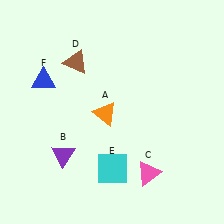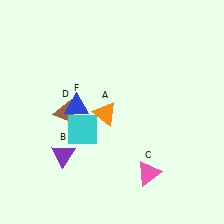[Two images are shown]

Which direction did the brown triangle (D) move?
The brown triangle (D) moved down.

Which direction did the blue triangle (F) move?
The blue triangle (F) moved right.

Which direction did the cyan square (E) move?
The cyan square (E) moved up.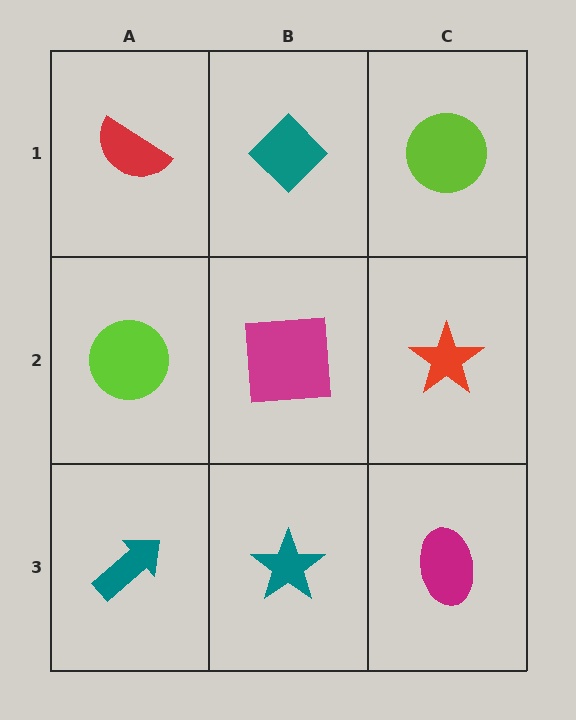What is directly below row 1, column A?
A lime circle.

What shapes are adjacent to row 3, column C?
A red star (row 2, column C), a teal star (row 3, column B).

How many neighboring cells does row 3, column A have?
2.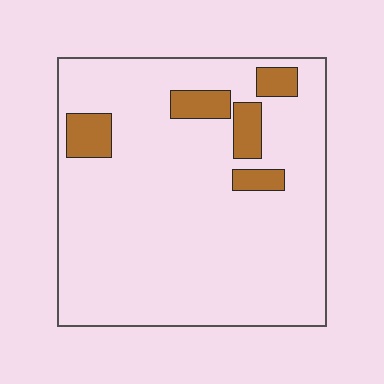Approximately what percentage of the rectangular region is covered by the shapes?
Approximately 10%.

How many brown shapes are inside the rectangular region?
5.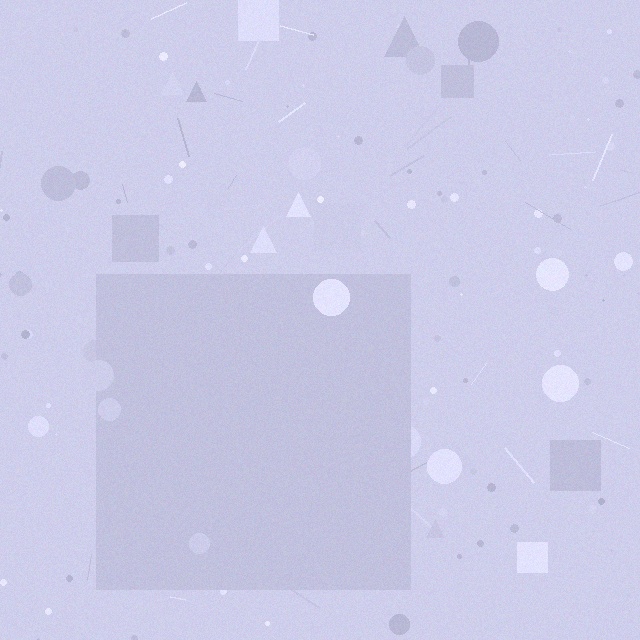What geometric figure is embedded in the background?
A square is embedded in the background.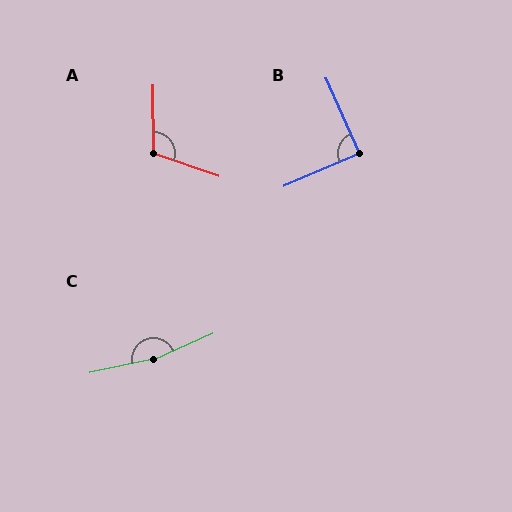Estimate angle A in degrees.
Approximately 110 degrees.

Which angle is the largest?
C, at approximately 168 degrees.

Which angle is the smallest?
B, at approximately 89 degrees.